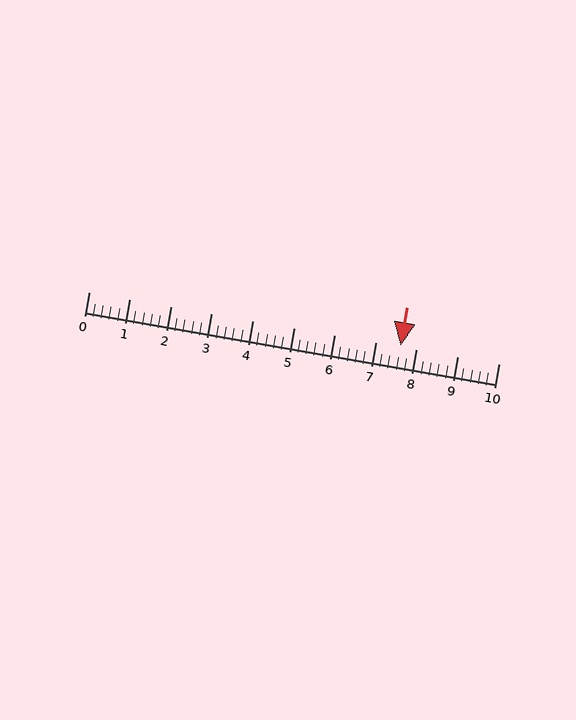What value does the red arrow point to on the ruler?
The red arrow points to approximately 7.6.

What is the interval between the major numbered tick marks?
The major tick marks are spaced 1 units apart.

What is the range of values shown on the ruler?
The ruler shows values from 0 to 10.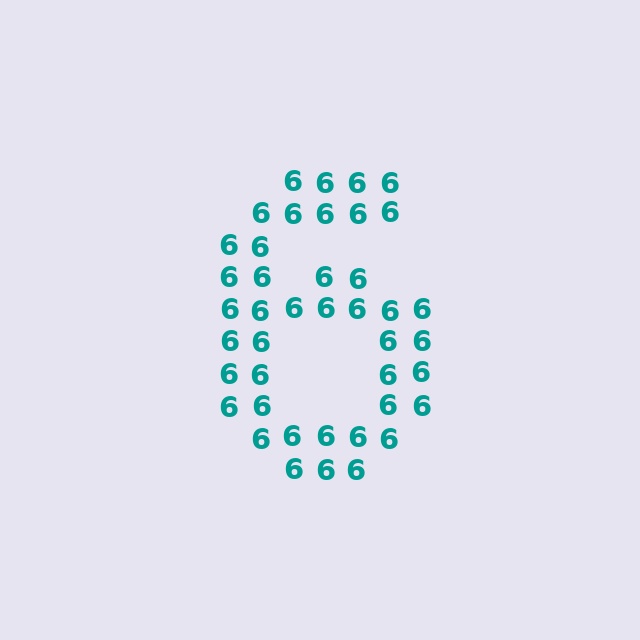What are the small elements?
The small elements are digit 6's.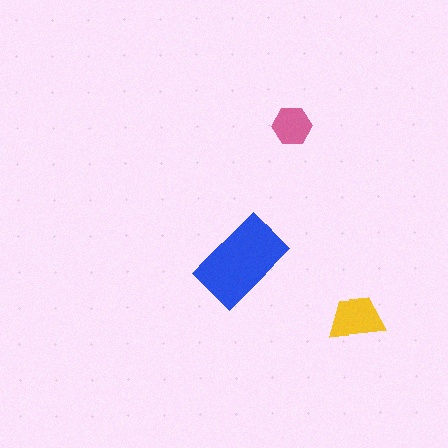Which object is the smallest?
The pink hexagon.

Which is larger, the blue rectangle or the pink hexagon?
The blue rectangle.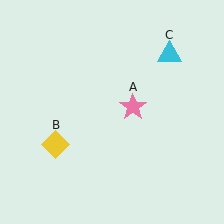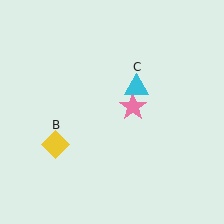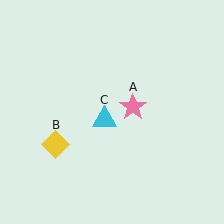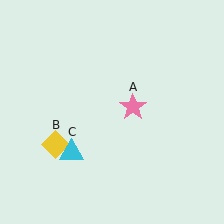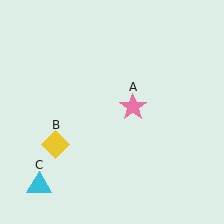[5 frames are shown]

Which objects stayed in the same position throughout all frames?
Pink star (object A) and yellow diamond (object B) remained stationary.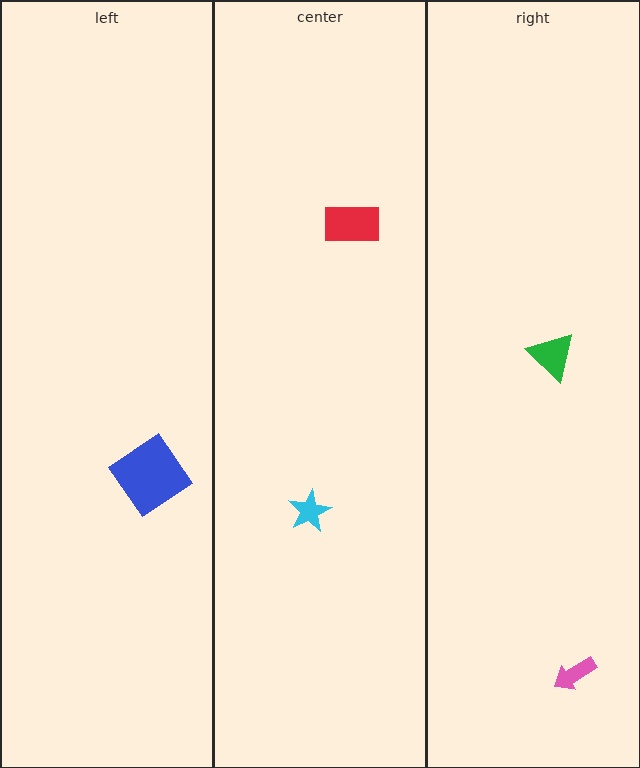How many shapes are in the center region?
2.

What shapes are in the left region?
The blue diamond.